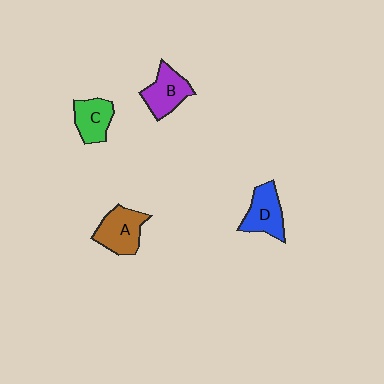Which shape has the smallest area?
Shape C (green).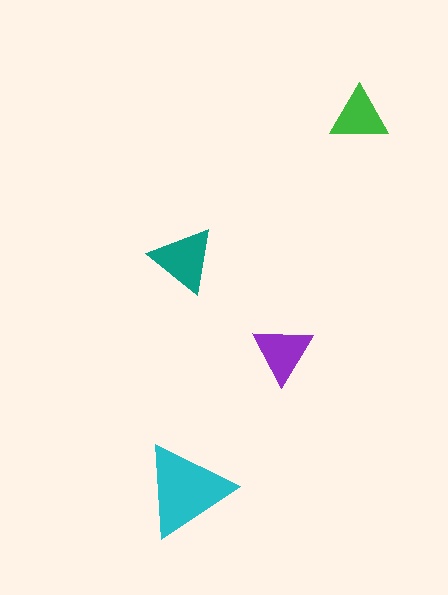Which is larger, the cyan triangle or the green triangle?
The cyan one.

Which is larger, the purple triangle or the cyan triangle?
The cyan one.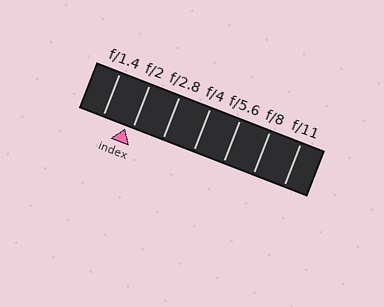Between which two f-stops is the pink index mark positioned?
The index mark is between f/1.4 and f/2.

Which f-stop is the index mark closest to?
The index mark is closest to f/2.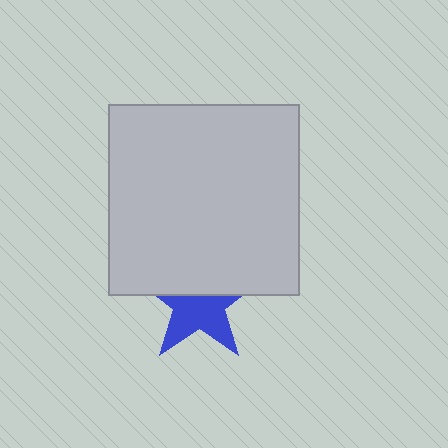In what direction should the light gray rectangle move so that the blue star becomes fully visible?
The light gray rectangle should move up. That is the shortest direction to clear the overlap and leave the blue star fully visible.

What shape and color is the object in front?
The object in front is a light gray rectangle.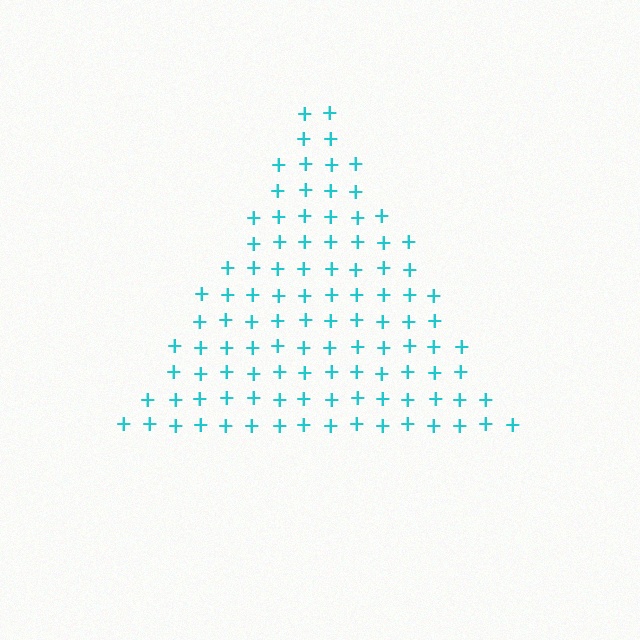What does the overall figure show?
The overall figure shows a triangle.